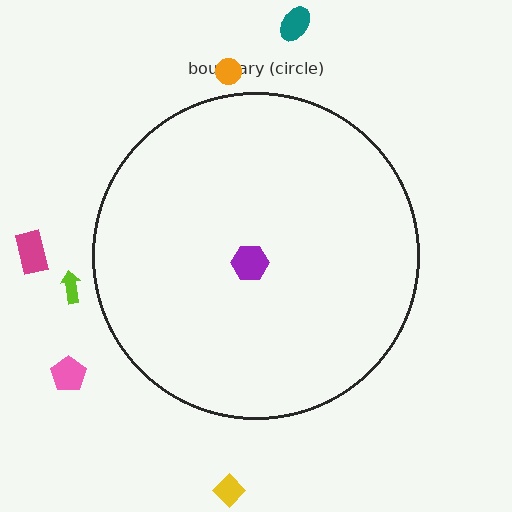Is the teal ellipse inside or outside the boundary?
Outside.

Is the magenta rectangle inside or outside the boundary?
Outside.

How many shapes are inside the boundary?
1 inside, 6 outside.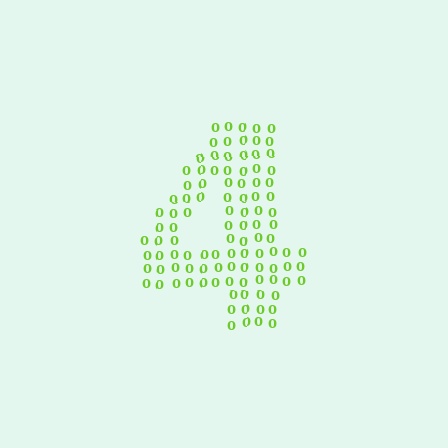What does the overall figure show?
The overall figure shows the digit 4.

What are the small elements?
The small elements are digit 0's.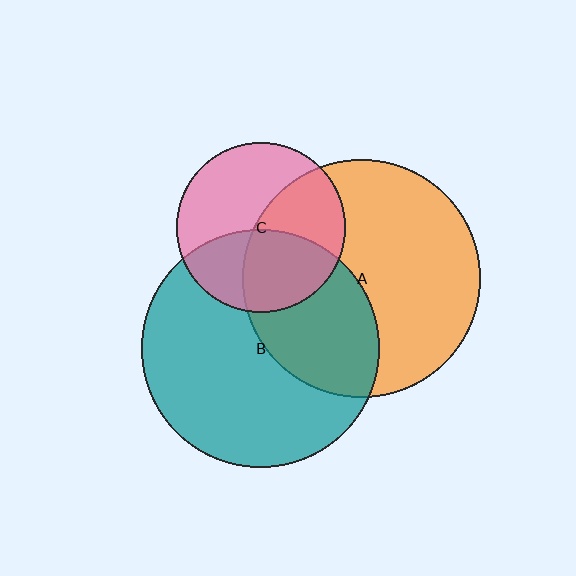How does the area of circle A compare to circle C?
Approximately 2.0 times.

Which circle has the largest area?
Circle B (teal).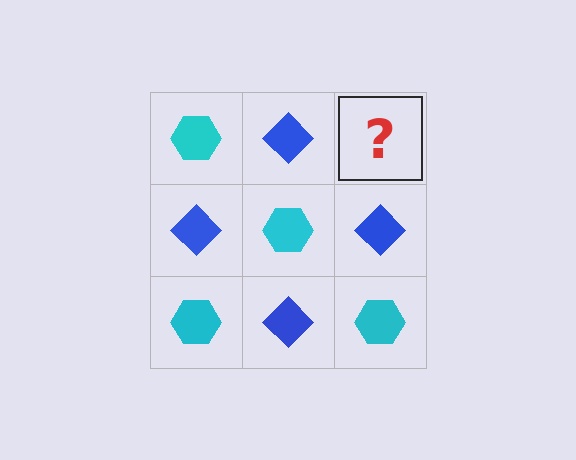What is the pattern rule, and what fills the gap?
The rule is that it alternates cyan hexagon and blue diamond in a checkerboard pattern. The gap should be filled with a cyan hexagon.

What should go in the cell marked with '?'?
The missing cell should contain a cyan hexagon.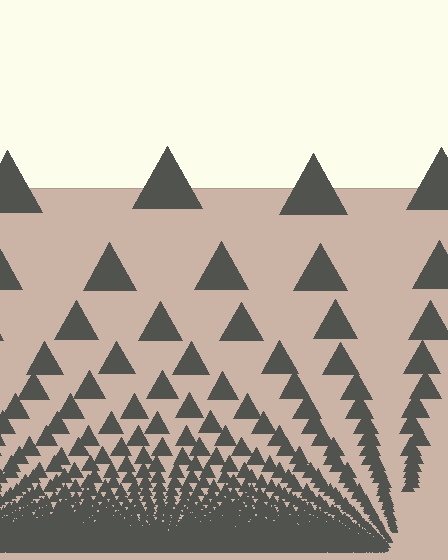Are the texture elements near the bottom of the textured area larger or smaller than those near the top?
Smaller. The gradient is inverted — elements near the bottom are smaller and denser.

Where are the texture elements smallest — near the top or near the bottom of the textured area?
Near the bottom.